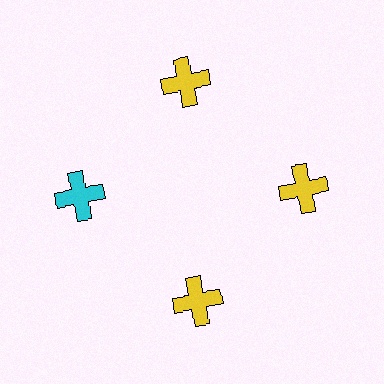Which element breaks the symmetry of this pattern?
The cyan cross at roughly the 9 o'clock position breaks the symmetry. All other shapes are yellow crosses.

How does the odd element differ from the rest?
It has a different color: cyan instead of yellow.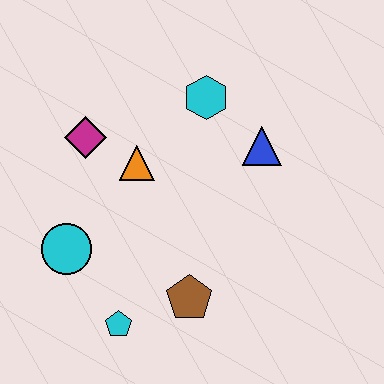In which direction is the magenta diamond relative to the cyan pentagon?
The magenta diamond is above the cyan pentagon.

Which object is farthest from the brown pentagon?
The cyan hexagon is farthest from the brown pentagon.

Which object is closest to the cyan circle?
The cyan pentagon is closest to the cyan circle.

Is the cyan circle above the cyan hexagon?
No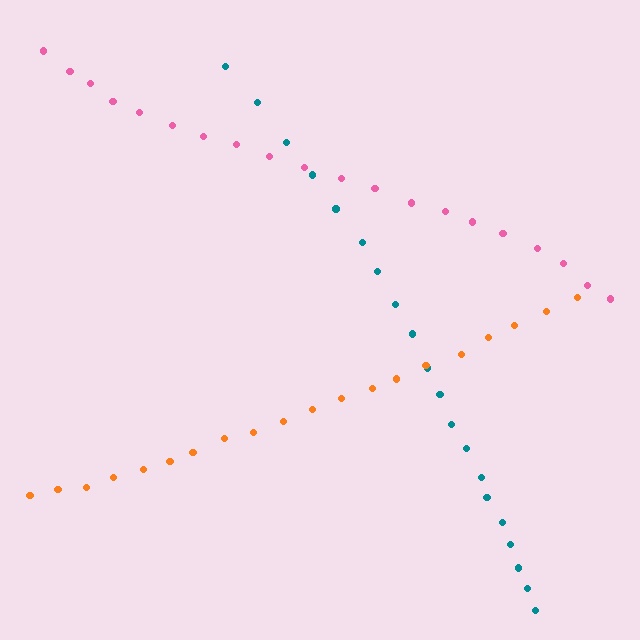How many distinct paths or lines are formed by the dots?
There are 3 distinct paths.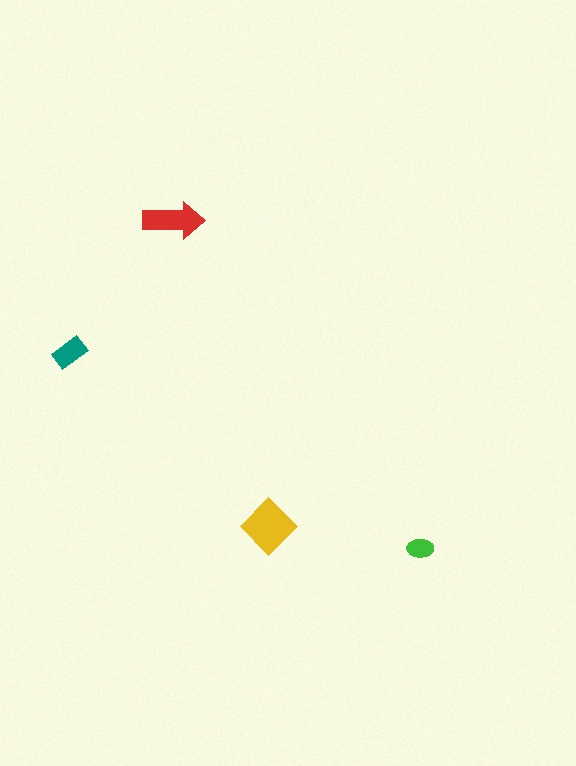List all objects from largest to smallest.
The yellow diamond, the red arrow, the teal rectangle, the green ellipse.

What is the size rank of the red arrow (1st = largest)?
2nd.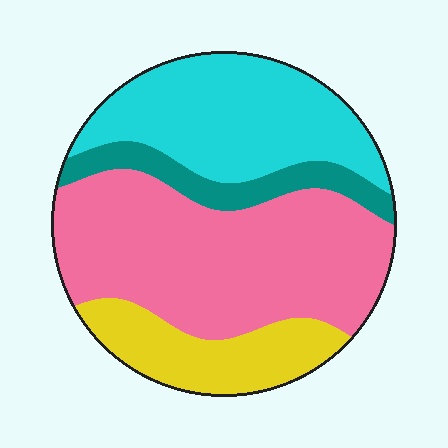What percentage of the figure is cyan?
Cyan covers 29% of the figure.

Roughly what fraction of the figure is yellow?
Yellow covers roughly 15% of the figure.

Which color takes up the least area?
Teal, at roughly 10%.